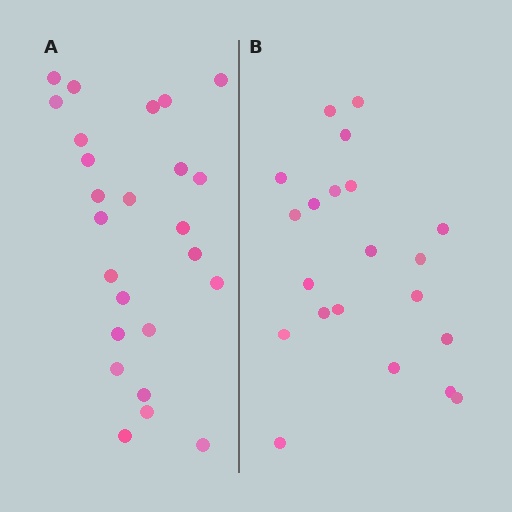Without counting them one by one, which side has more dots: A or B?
Region A (the left region) has more dots.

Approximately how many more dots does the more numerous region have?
Region A has about 4 more dots than region B.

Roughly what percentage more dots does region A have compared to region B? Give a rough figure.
About 20% more.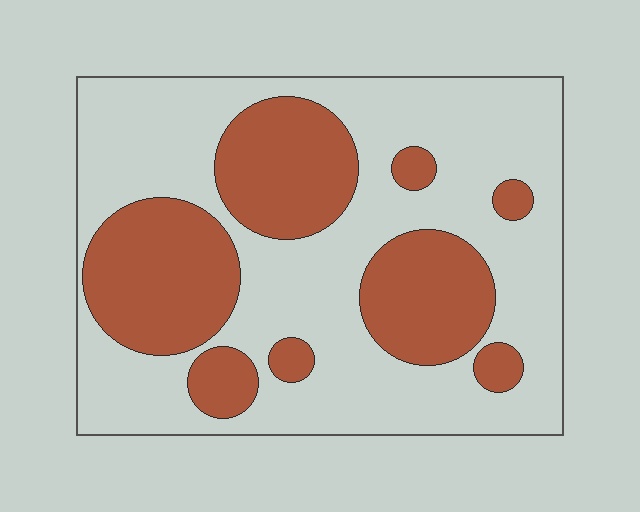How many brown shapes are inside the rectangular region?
8.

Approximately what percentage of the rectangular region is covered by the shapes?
Approximately 35%.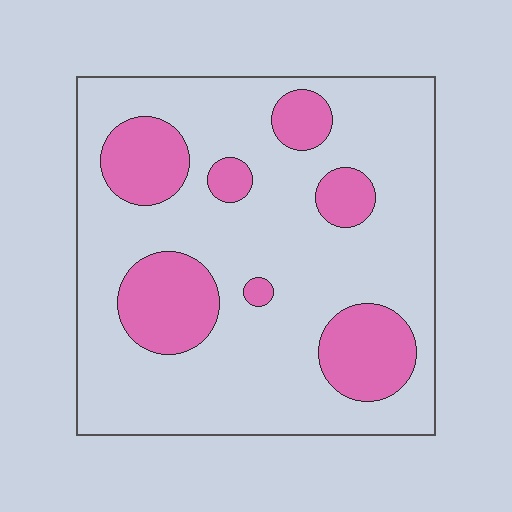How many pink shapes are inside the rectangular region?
7.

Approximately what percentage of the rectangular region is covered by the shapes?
Approximately 25%.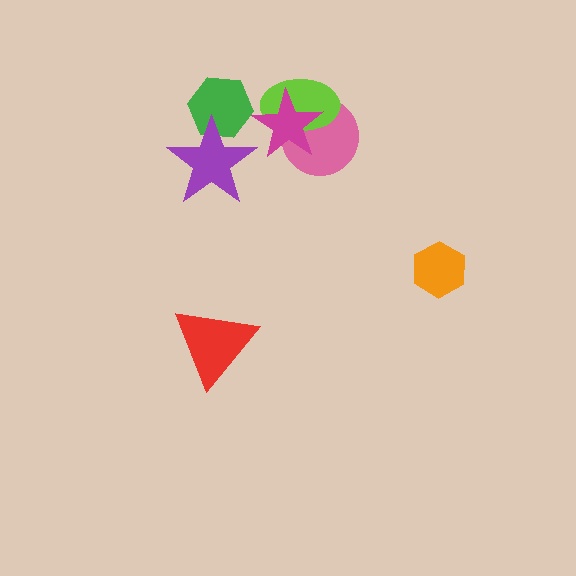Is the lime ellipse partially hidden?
Yes, it is partially covered by another shape.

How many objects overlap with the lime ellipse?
2 objects overlap with the lime ellipse.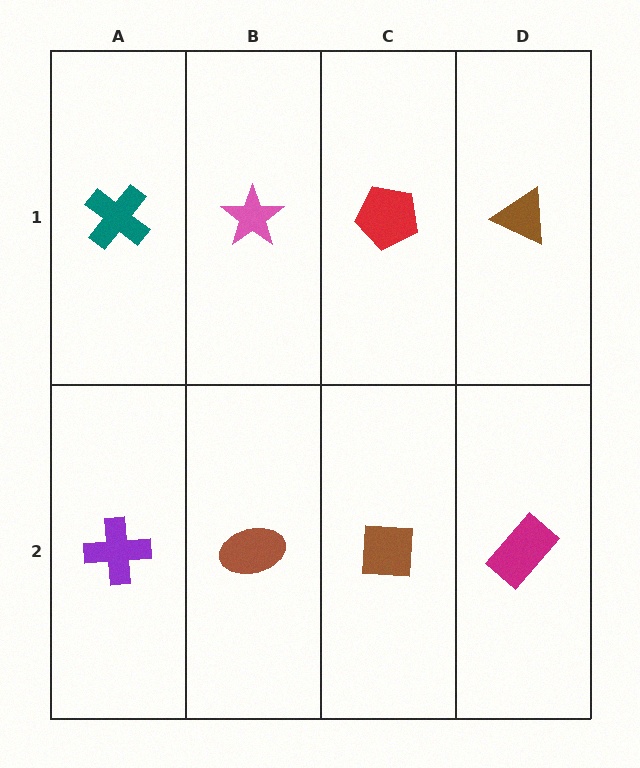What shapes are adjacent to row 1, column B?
A brown ellipse (row 2, column B), a teal cross (row 1, column A), a red pentagon (row 1, column C).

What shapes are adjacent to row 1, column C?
A brown square (row 2, column C), a pink star (row 1, column B), a brown triangle (row 1, column D).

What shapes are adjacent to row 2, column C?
A red pentagon (row 1, column C), a brown ellipse (row 2, column B), a magenta rectangle (row 2, column D).